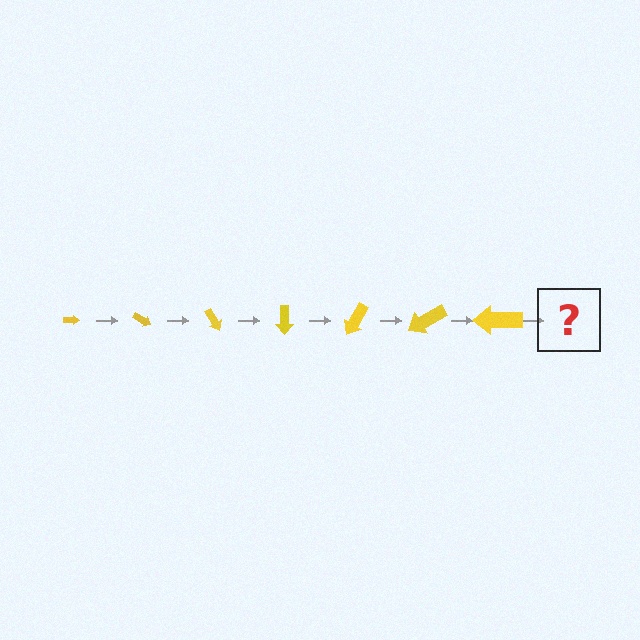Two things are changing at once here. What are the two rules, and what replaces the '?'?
The two rules are that the arrow grows larger each step and it rotates 30 degrees each step. The '?' should be an arrow, larger than the previous one and rotated 210 degrees from the start.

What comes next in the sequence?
The next element should be an arrow, larger than the previous one and rotated 210 degrees from the start.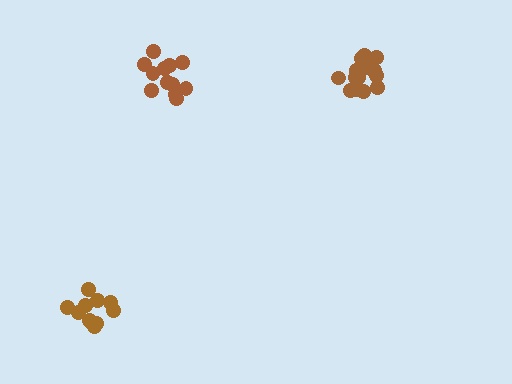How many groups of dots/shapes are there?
There are 3 groups.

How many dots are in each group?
Group 1: 12 dots, Group 2: 11 dots, Group 3: 15 dots (38 total).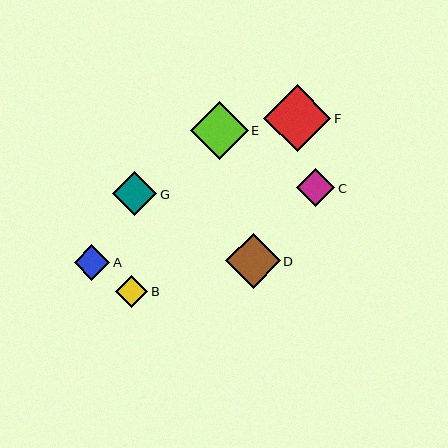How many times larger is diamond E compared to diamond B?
Diamond E is approximately 1.8 times the size of diamond B.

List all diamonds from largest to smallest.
From largest to smallest: F, E, D, G, C, A, B.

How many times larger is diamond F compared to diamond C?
Diamond F is approximately 1.8 times the size of diamond C.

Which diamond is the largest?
Diamond F is the largest with a size of approximately 67 pixels.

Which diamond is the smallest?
Diamond B is the smallest with a size of approximately 32 pixels.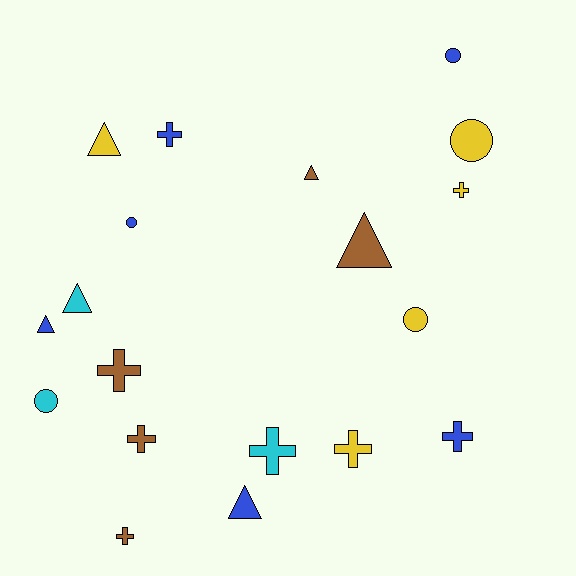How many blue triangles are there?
There are 2 blue triangles.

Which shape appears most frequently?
Cross, with 8 objects.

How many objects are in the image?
There are 19 objects.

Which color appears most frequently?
Blue, with 6 objects.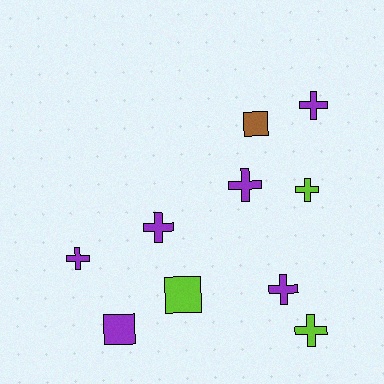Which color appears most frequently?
Purple, with 6 objects.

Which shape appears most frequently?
Cross, with 7 objects.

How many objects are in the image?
There are 10 objects.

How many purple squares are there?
There is 1 purple square.